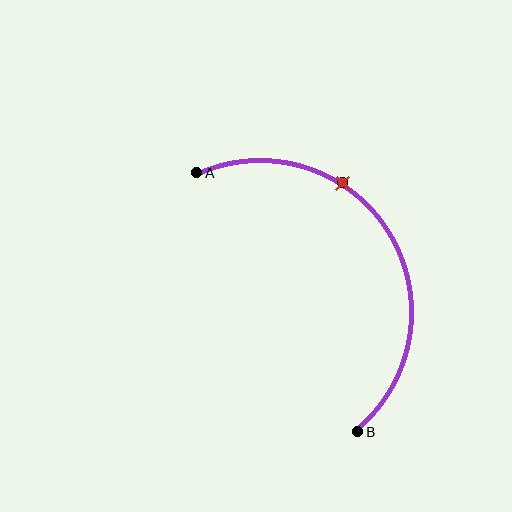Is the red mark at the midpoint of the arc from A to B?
No. The red mark lies on the arc but is closer to endpoint A. The arc midpoint would be at the point on the curve equidistant along the arc from both A and B.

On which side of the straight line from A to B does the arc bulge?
The arc bulges to the right of the straight line connecting A and B.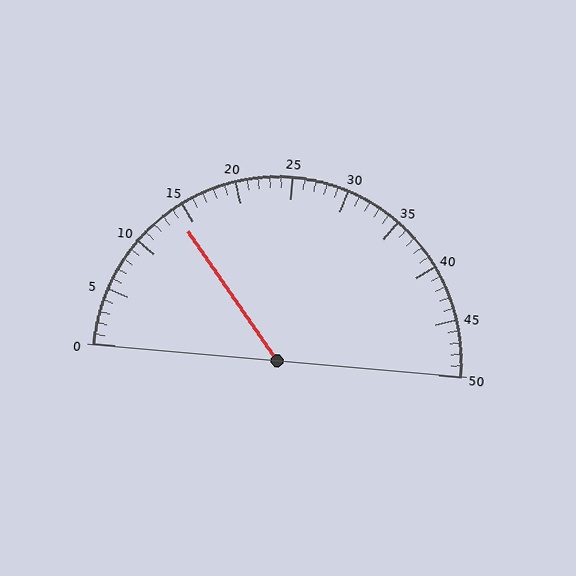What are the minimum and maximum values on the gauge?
The gauge ranges from 0 to 50.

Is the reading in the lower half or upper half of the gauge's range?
The reading is in the lower half of the range (0 to 50).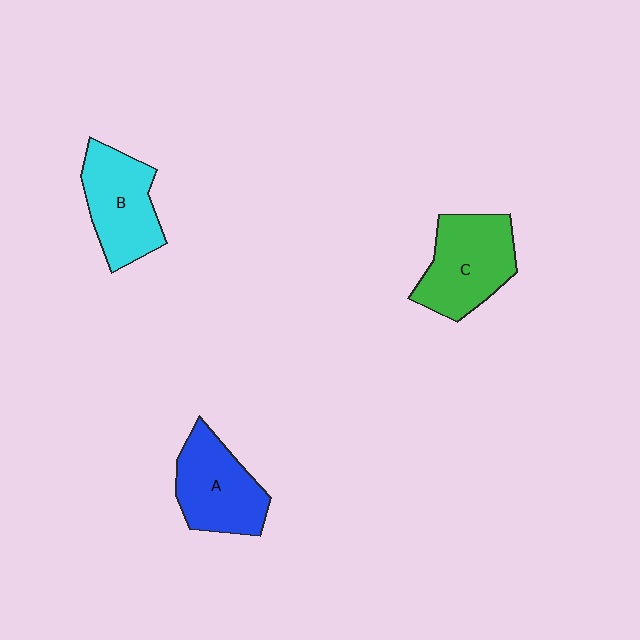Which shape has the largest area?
Shape C (green).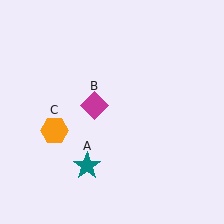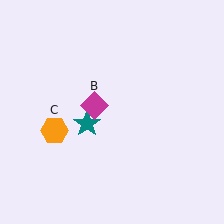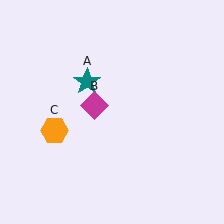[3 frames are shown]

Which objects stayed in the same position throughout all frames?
Magenta diamond (object B) and orange hexagon (object C) remained stationary.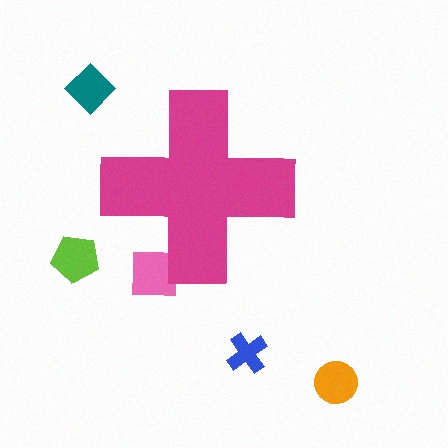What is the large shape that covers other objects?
A magenta cross.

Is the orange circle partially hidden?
No, the orange circle is fully visible.